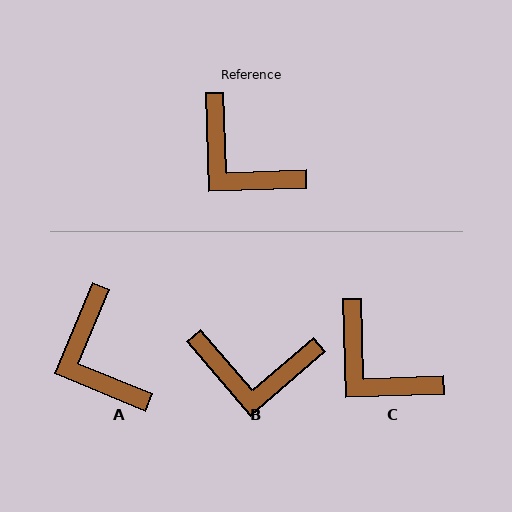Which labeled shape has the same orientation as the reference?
C.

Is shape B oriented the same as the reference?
No, it is off by about 39 degrees.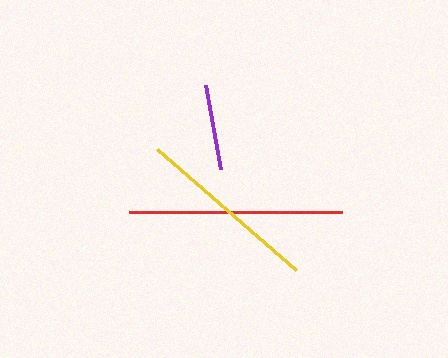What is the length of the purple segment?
The purple segment is approximately 86 pixels long.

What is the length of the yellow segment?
The yellow segment is approximately 185 pixels long.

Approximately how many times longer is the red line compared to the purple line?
The red line is approximately 2.5 times the length of the purple line.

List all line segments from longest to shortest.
From longest to shortest: red, yellow, purple.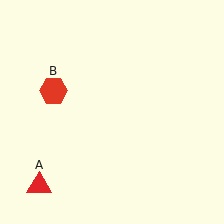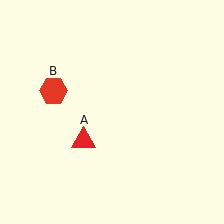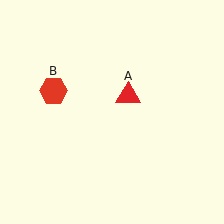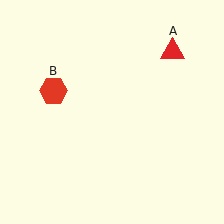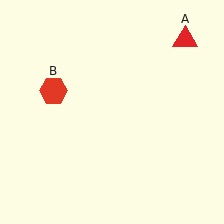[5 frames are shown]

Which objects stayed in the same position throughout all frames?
Red hexagon (object B) remained stationary.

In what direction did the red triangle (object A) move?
The red triangle (object A) moved up and to the right.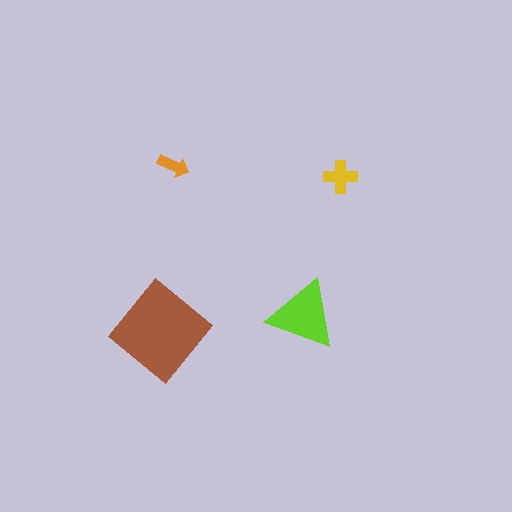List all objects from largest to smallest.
The brown diamond, the lime triangle, the yellow cross, the orange arrow.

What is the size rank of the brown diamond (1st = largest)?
1st.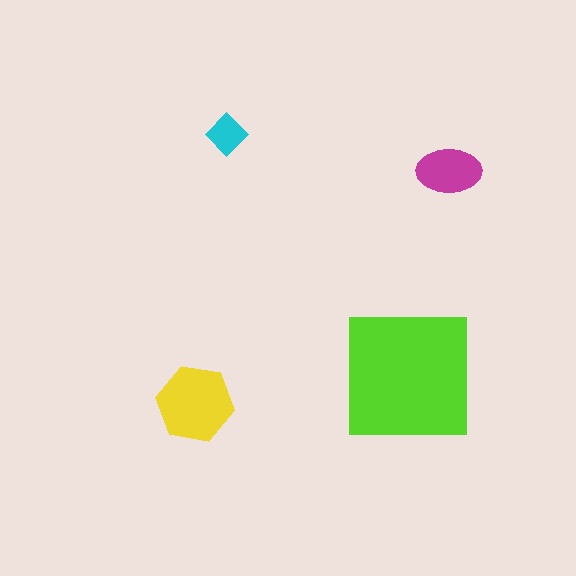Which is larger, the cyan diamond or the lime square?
The lime square.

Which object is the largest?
The lime square.